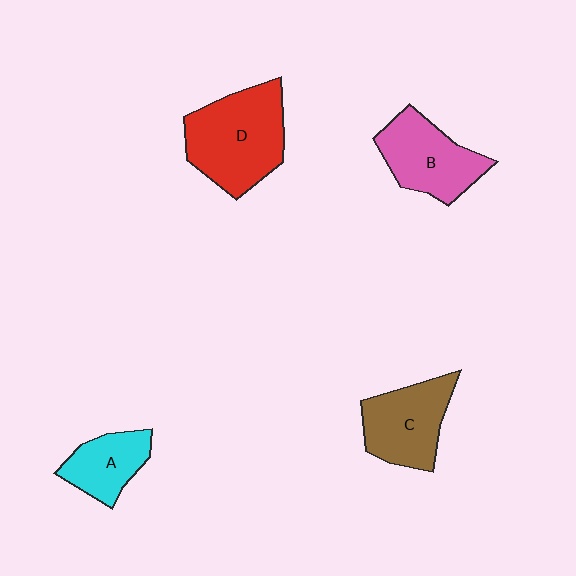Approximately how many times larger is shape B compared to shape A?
Approximately 1.4 times.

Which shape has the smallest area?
Shape A (cyan).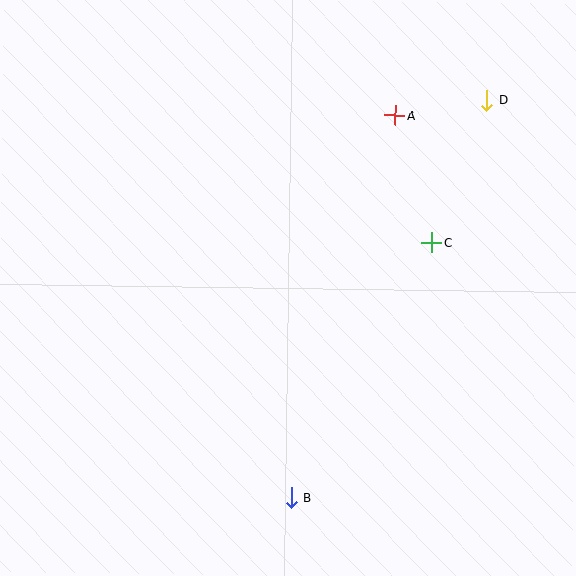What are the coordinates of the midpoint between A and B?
The midpoint between A and B is at (343, 306).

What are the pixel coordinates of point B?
Point B is at (291, 498).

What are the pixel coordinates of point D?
Point D is at (486, 100).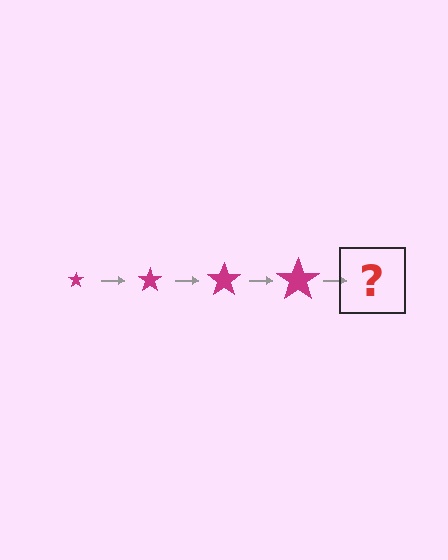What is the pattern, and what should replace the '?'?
The pattern is that the star gets progressively larger each step. The '?' should be a magenta star, larger than the previous one.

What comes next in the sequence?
The next element should be a magenta star, larger than the previous one.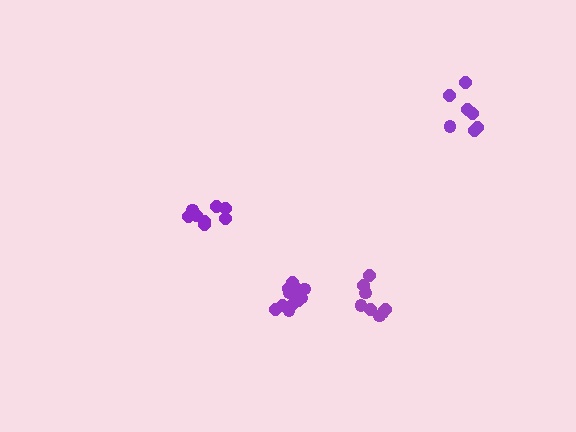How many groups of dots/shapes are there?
There are 4 groups.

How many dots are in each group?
Group 1: 7 dots, Group 2: 8 dots, Group 3: 12 dots, Group 4: 8 dots (35 total).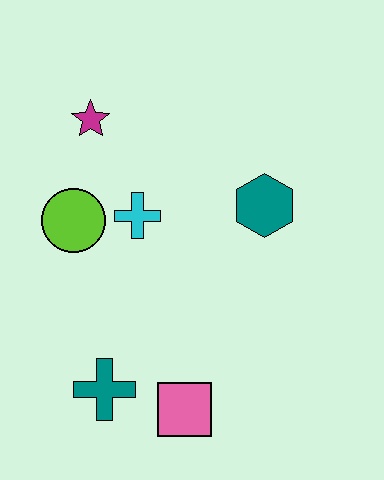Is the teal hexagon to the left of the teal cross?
No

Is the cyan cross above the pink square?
Yes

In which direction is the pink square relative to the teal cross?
The pink square is to the right of the teal cross.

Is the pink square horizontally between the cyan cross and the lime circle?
No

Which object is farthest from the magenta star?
The pink square is farthest from the magenta star.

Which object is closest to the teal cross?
The pink square is closest to the teal cross.